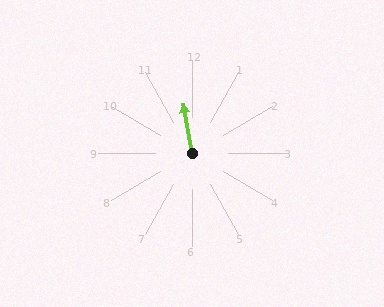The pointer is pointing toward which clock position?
Roughly 12 o'clock.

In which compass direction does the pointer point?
North.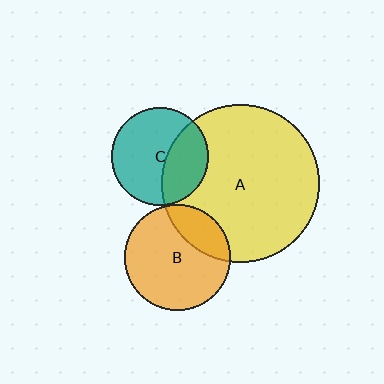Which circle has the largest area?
Circle A (yellow).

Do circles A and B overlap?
Yes.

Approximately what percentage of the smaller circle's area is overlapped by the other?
Approximately 25%.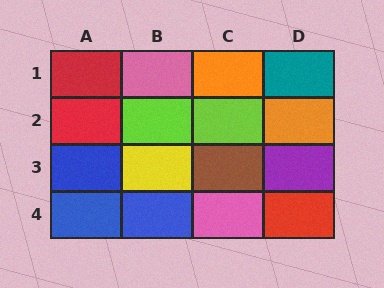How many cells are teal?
1 cell is teal.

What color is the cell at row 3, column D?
Purple.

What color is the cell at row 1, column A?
Red.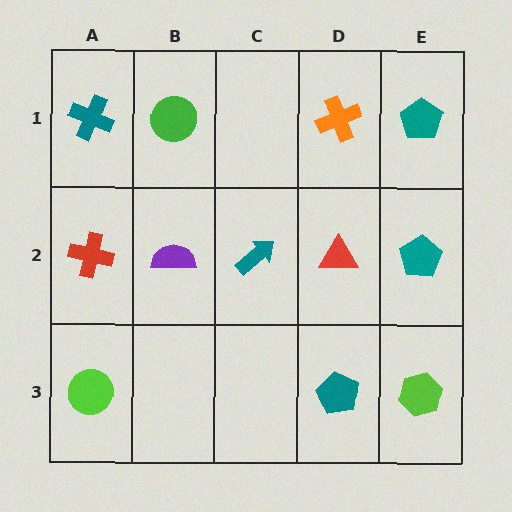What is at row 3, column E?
A lime hexagon.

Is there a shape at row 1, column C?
No, that cell is empty.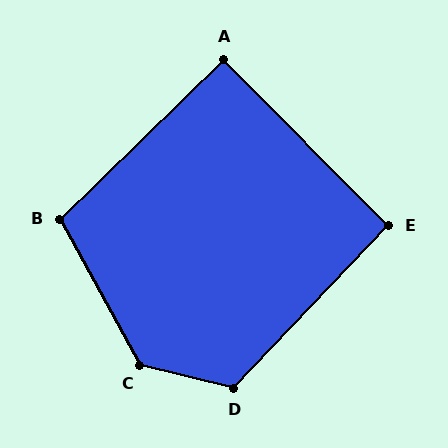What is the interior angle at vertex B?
Approximately 106 degrees (obtuse).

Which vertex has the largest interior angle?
C, at approximately 133 degrees.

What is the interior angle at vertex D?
Approximately 120 degrees (obtuse).